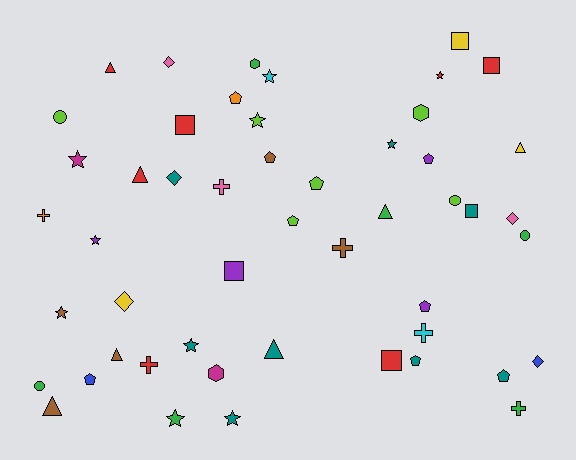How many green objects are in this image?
There are 6 green objects.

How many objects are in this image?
There are 50 objects.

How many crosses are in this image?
There are 6 crosses.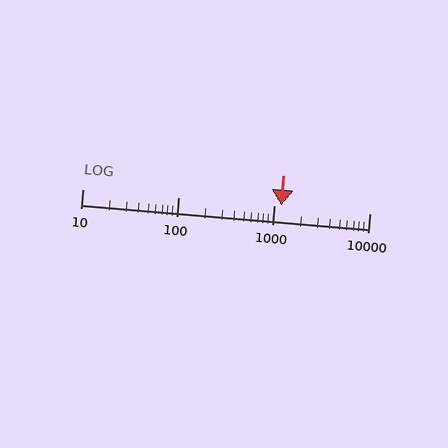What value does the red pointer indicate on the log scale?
The pointer indicates approximately 1200.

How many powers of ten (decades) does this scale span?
The scale spans 3 decades, from 10 to 10000.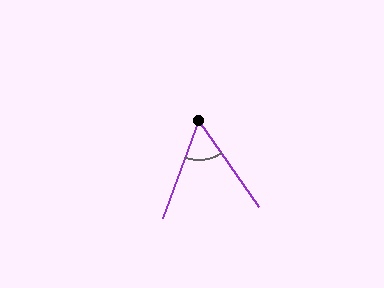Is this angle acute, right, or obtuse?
It is acute.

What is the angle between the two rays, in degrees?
Approximately 55 degrees.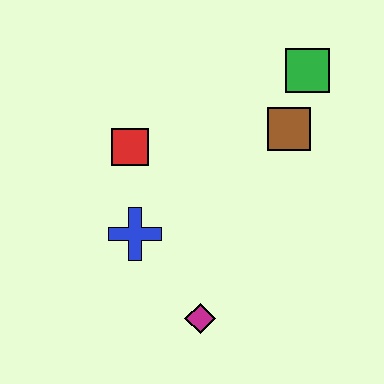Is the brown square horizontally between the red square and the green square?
Yes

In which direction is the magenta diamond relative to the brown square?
The magenta diamond is below the brown square.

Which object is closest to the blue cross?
The red square is closest to the blue cross.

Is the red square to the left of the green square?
Yes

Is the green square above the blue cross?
Yes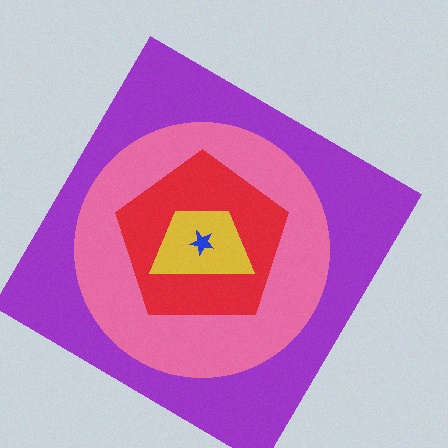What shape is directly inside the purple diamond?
The pink circle.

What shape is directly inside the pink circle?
The red pentagon.